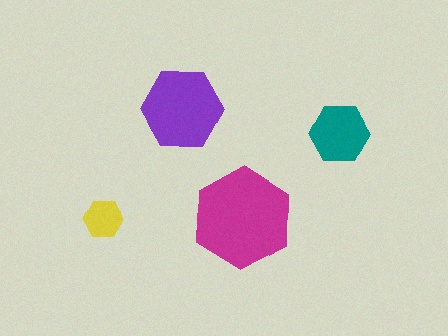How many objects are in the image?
There are 4 objects in the image.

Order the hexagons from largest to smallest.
the magenta one, the purple one, the teal one, the yellow one.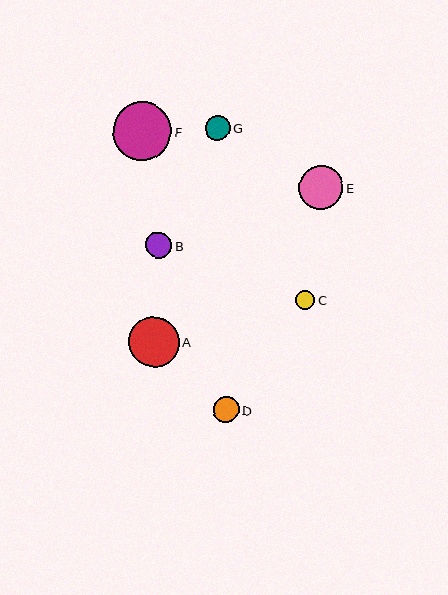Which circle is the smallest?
Circle C is the smallest with a size of approximately 19 pixels.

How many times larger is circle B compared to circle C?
Circle B is approximately 1.4 times the size of circle C.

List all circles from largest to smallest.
From largest to smallest: F, A, E, D, B, G, C.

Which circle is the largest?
Circle F is the largest with a size of approximately 59 pixels.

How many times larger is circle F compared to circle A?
Circle F is approximately 1.2 times the size of circle A.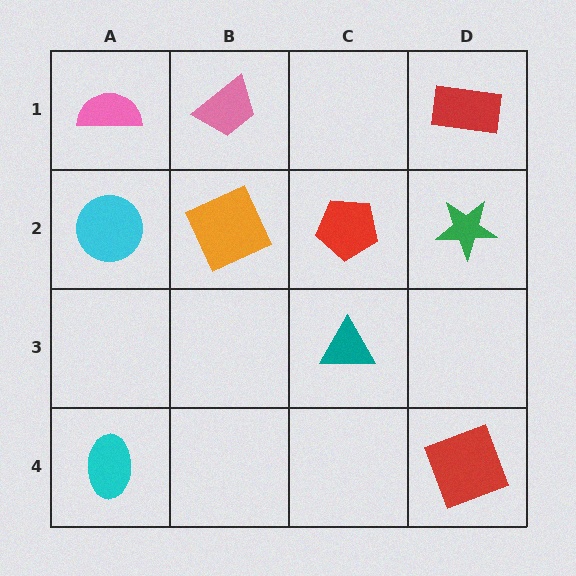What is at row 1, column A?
A pink semicircle.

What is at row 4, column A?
A cyan ellipse.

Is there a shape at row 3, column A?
No, that cell is empty.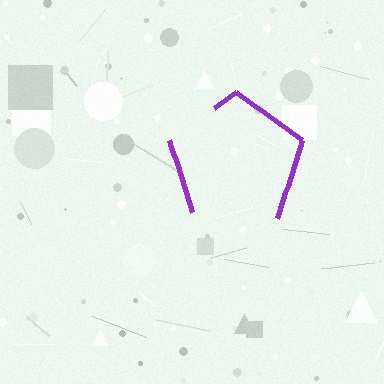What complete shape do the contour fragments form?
The contour fragments form a pentagon.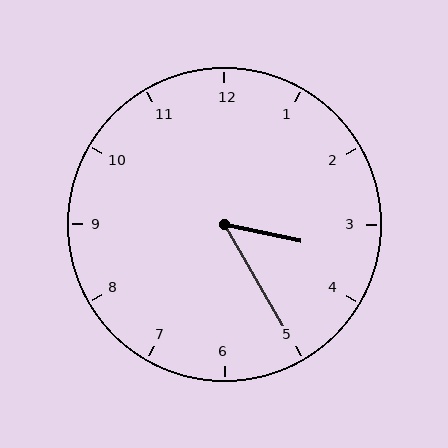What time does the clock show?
3:25.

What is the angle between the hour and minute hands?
Approximately 48 degrees.